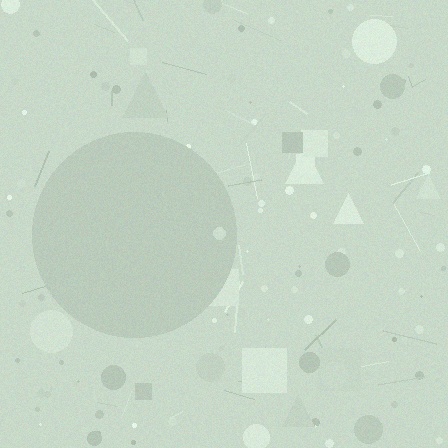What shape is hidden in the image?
A circle is hidden in the image.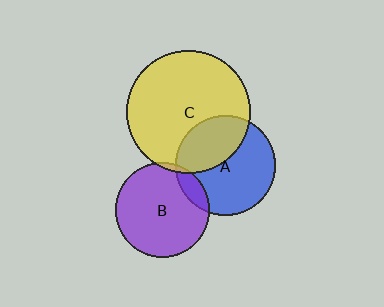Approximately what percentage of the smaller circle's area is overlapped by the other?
Approximately 5%.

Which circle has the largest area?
Circle C (yellow).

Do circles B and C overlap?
Yes.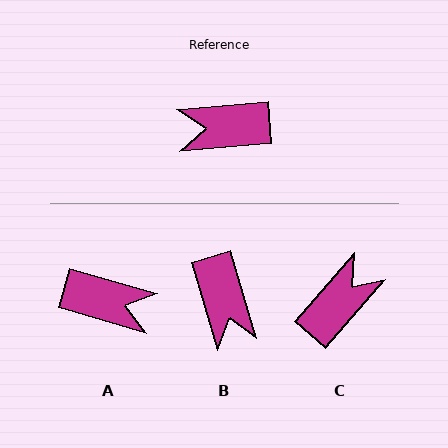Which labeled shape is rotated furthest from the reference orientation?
A, about 159 degrees away.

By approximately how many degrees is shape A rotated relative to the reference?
Approximately 159 degrees counter-clockwise.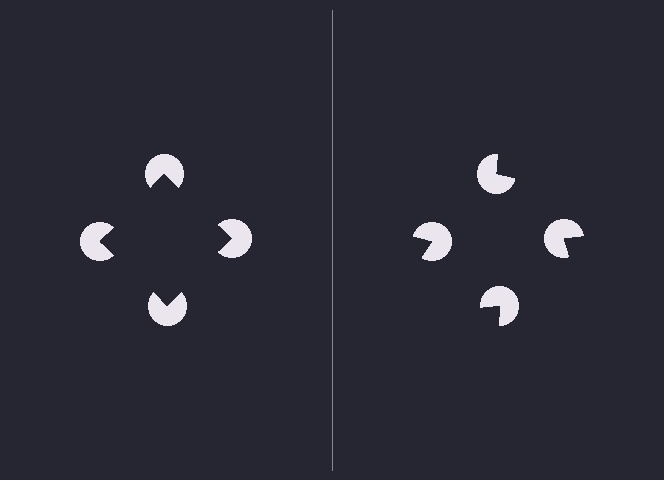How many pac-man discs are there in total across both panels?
8 — 4 on each side.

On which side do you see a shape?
An illusory square appears on the left side. On the right side the wedge cuts are rotated, so no coherent shape forms.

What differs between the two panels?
The pac-man discs are positioned identically on both sides; only the wedge orientations differ. On the left they align to a square; on the right they are misaligned.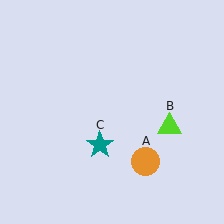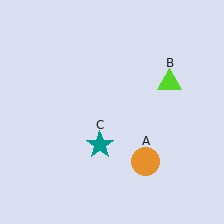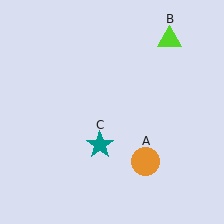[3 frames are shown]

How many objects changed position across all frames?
1 object changed position: lime triangle (object B).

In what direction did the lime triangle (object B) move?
The lime triangle (object B) moved up.